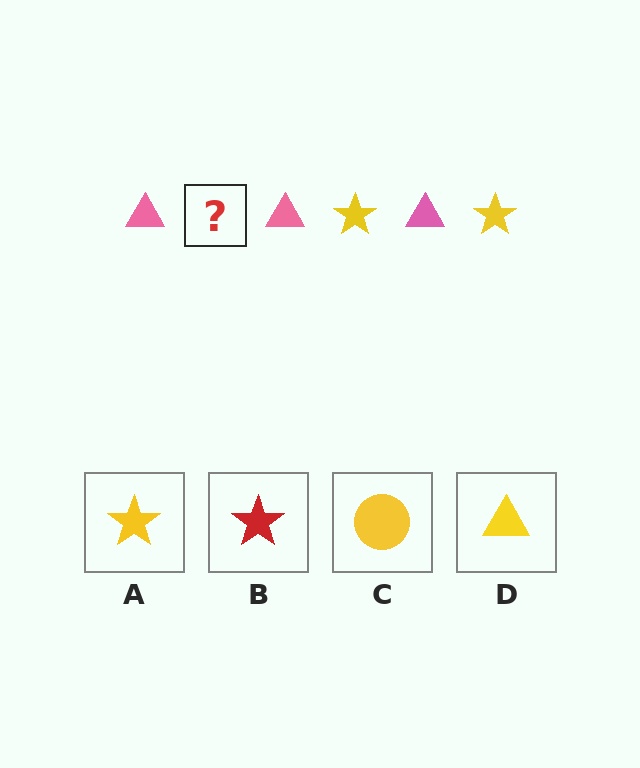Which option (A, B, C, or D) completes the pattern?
A.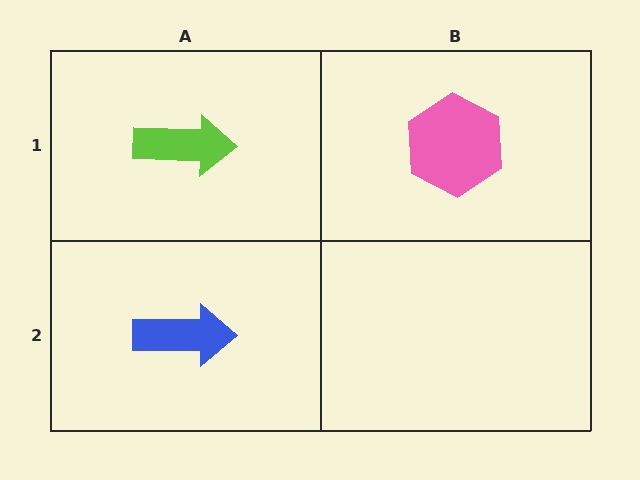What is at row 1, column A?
A lime arrow.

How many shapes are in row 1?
2 shapes.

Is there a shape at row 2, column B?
No, that cell is empty.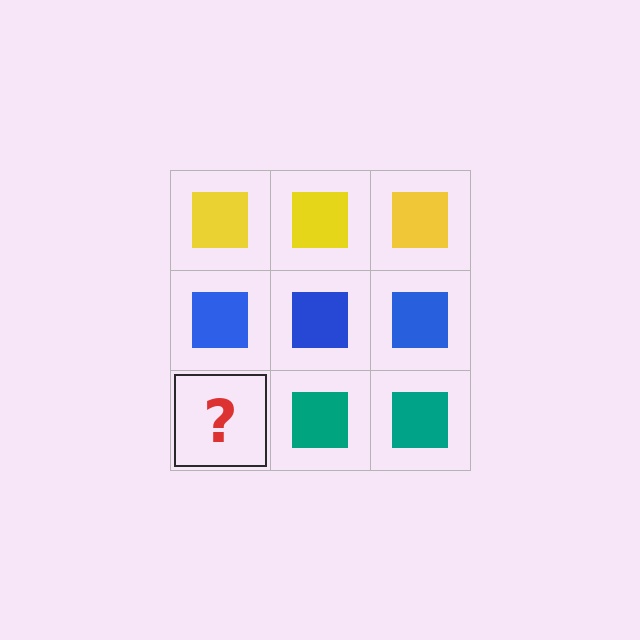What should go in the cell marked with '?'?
The missing cell should contain a teal square.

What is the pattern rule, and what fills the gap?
The rule is that each row has a consistent color. The gap should be filled with a teal square.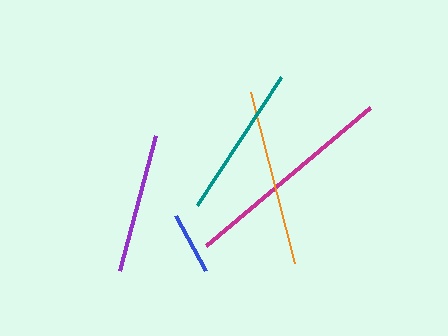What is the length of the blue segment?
The blue segment is approximately 63 pixels long.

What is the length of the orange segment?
The orange segment is approximately 177 pixels long.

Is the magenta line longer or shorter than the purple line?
The magenta line is longer than the purple line.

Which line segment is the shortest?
The blue line is the shortest at approximately 63 pixels.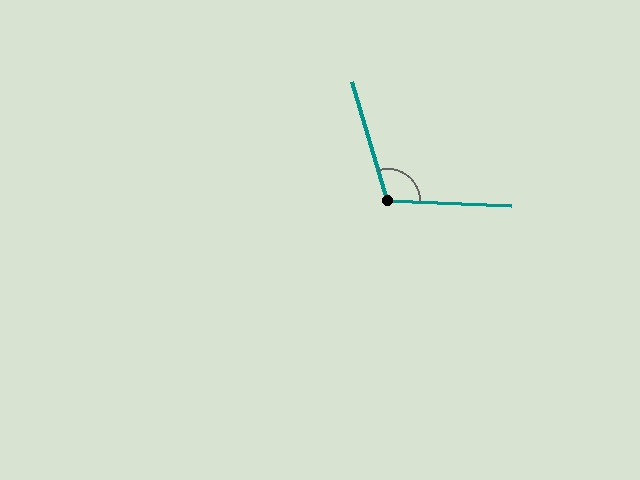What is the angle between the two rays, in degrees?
Approximately 109 degrees.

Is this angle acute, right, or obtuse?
It is obtuse.